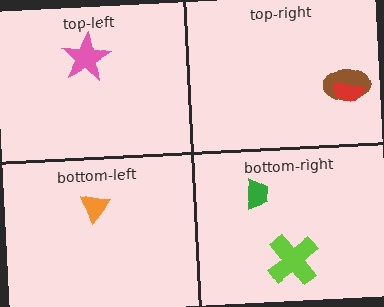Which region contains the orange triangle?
The bottom-left region.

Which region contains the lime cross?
The bottom-right region.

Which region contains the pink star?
The top-left region.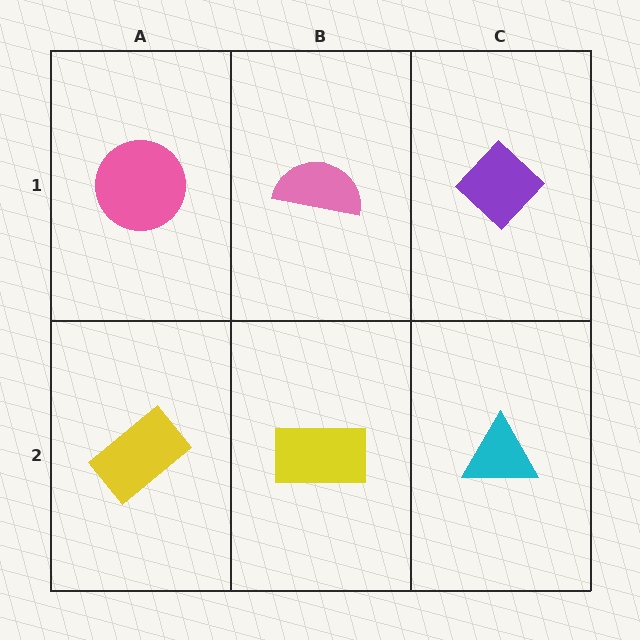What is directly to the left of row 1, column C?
A pink semicircle.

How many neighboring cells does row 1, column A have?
2.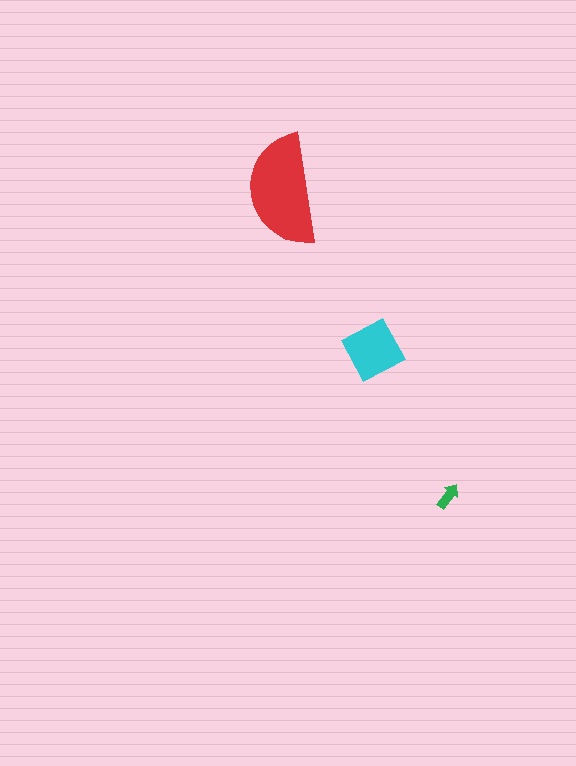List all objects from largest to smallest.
The red semicircle, the cyan diamond, the green arrow.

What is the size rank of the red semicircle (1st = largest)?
1st.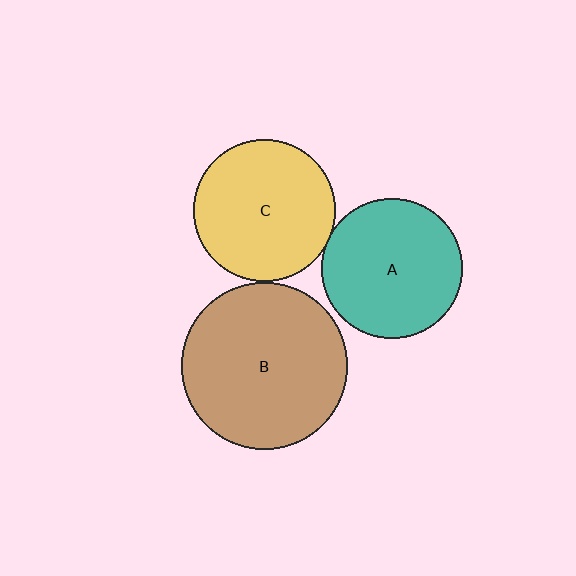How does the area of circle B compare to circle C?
Approximately 1.4 times.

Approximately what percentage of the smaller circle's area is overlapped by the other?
Approximately 5%.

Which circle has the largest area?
Circle B (brown).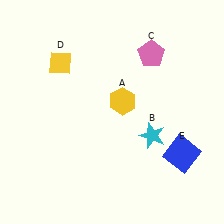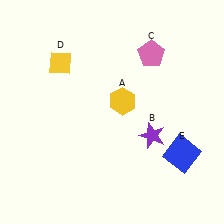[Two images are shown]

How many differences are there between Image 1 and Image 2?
There is 1 difference between the two images.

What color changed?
The star (B) changed from cyan in Image 1 to purple in Image 2.